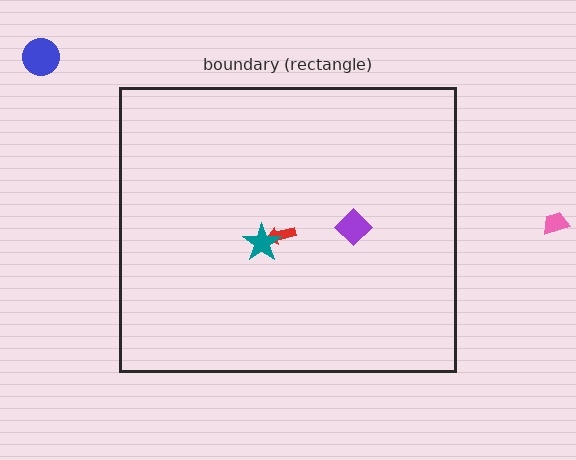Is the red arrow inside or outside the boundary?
Inside.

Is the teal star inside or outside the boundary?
Inside.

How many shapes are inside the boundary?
3 inside, 2 outside.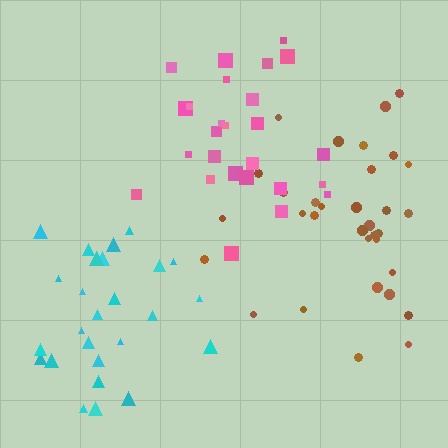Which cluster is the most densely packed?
Pink.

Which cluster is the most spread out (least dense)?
Cyan.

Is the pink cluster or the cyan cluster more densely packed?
Pink.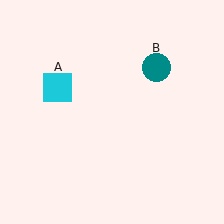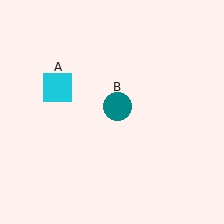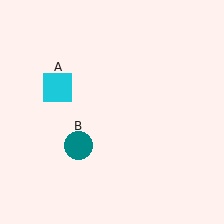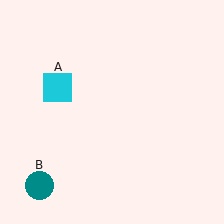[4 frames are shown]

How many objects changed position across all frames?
1 object changed position: teal circle (object B).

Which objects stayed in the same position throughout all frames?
Cyan square (object A) remained stationary.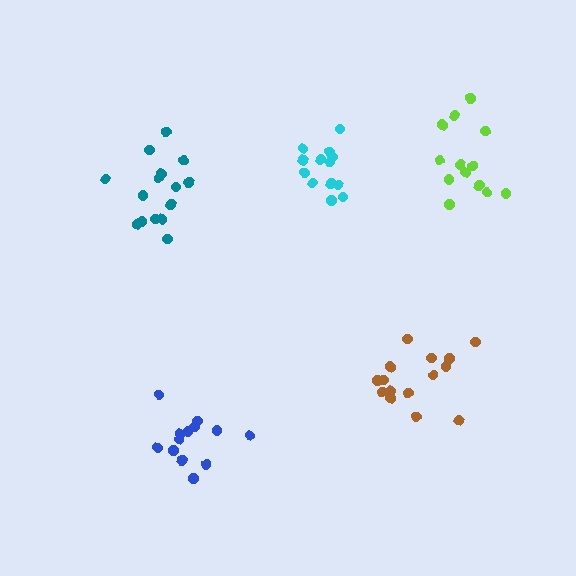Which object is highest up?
The lime cluster is topmost.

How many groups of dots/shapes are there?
There are 5 groups.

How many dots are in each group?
Group 1: 15 dots, Group 2: 15 dots, Group 3: 13 dots, Group 4: 13 dots, Group 5: 13 dots (69 total).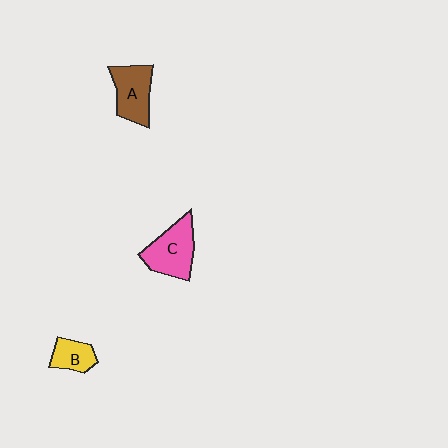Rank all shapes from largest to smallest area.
From largest to smallest: C (pink), A (brown), B (yellow).